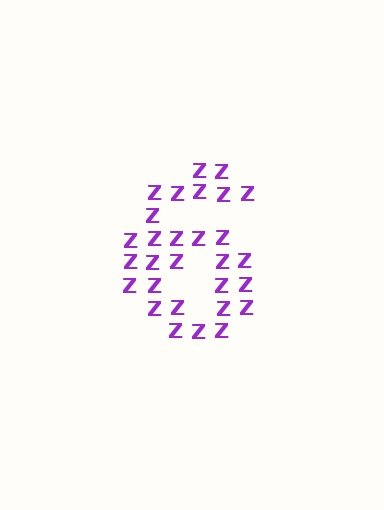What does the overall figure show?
The overall figure shows the digit 6.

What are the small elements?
The small elements are letter Z's.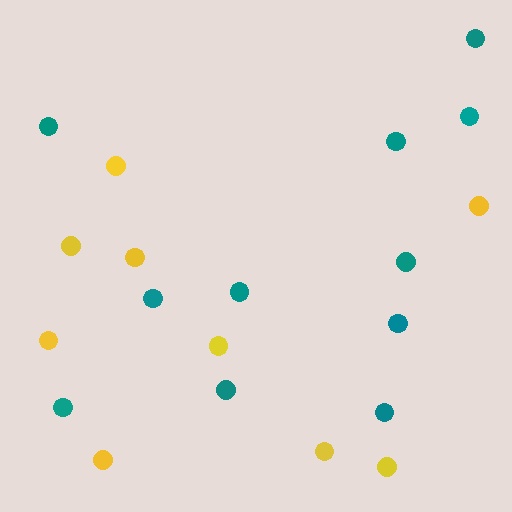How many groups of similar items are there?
There are 2 groups: one group of yellow circles (9) and one group of teal circles (11).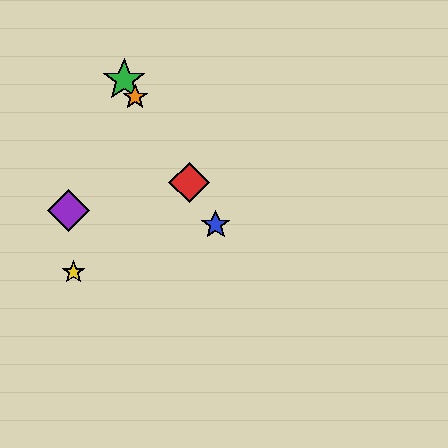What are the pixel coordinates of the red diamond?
The red diamond is at (189, 183).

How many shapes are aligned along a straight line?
4 shapes (the red diamond, the blue star, the green star, the orange star) are aligned along a straight line.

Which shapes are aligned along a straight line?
The red diamond, the blue star, the green star, the orange star are aligned along a straight line.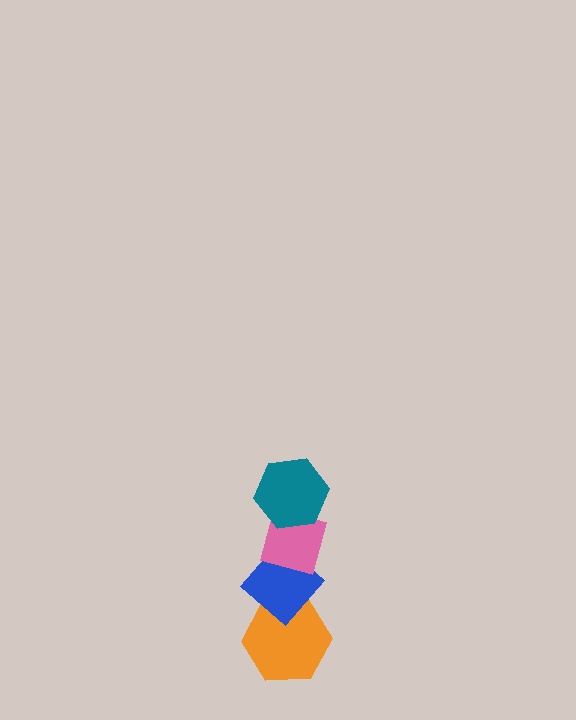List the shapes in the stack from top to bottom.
From top to bottom: the teal hexagon, the pink diamond, the blue diamond, the orange hexagon.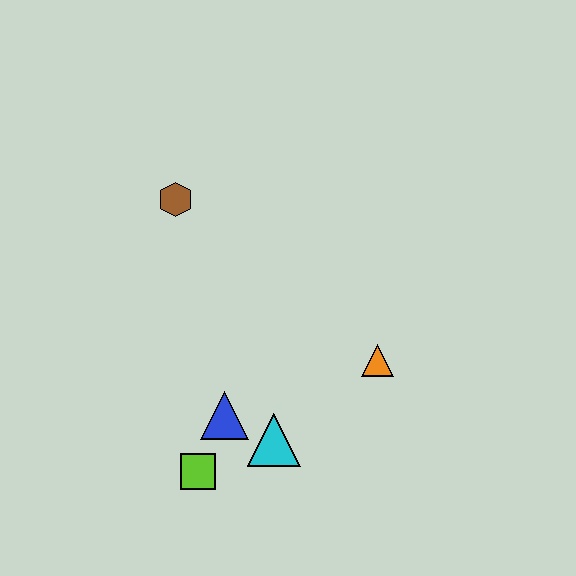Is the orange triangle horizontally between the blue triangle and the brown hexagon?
No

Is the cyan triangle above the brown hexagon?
No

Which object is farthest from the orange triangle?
The brown hexagon is farthest from the orange triangle.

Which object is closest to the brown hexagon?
The blue triangle is closest to the brown hexagon.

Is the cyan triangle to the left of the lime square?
No